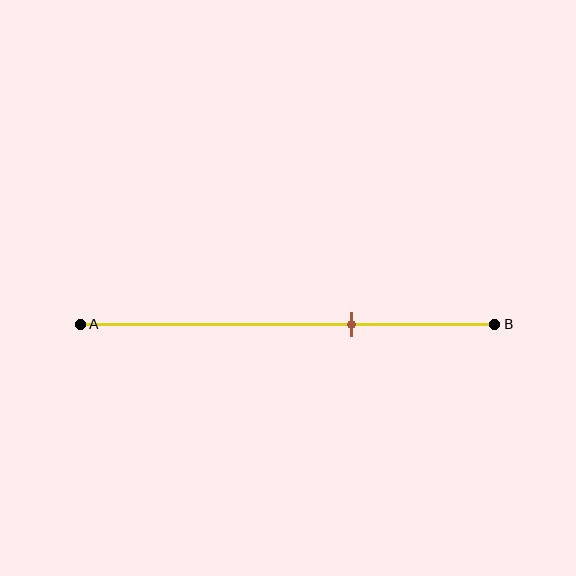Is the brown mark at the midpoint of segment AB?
No, the mark is at about 65% from A, not at the 50% midpoint.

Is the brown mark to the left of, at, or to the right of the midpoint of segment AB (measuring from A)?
The brown mark is to the right of the midpoint of segment AB.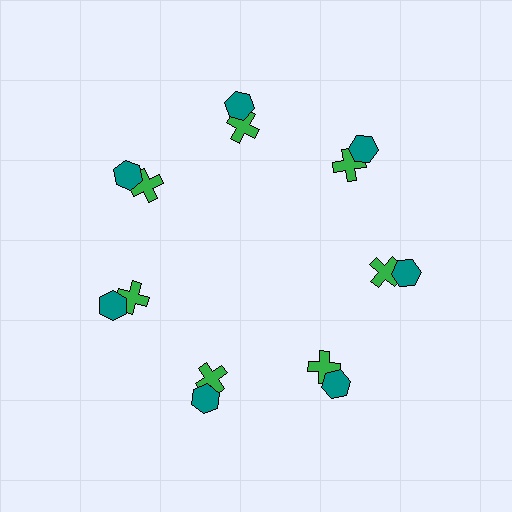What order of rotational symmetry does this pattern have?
This pattern has 7-fold rotational symmetry.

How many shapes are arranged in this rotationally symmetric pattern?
There are 14 shapes, arranged in 7 groups of 2.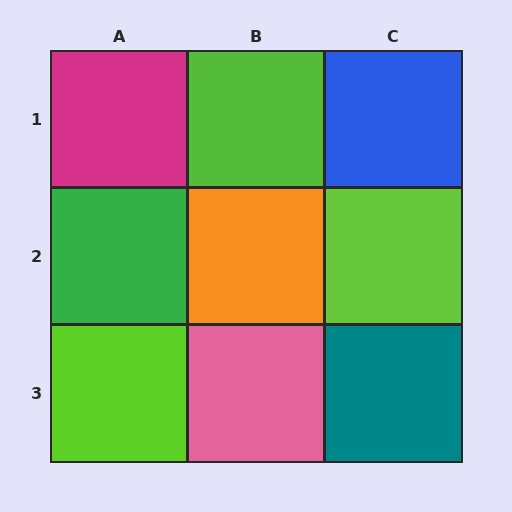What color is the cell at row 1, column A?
Magenta.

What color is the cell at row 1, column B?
Lime.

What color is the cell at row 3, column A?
Lime.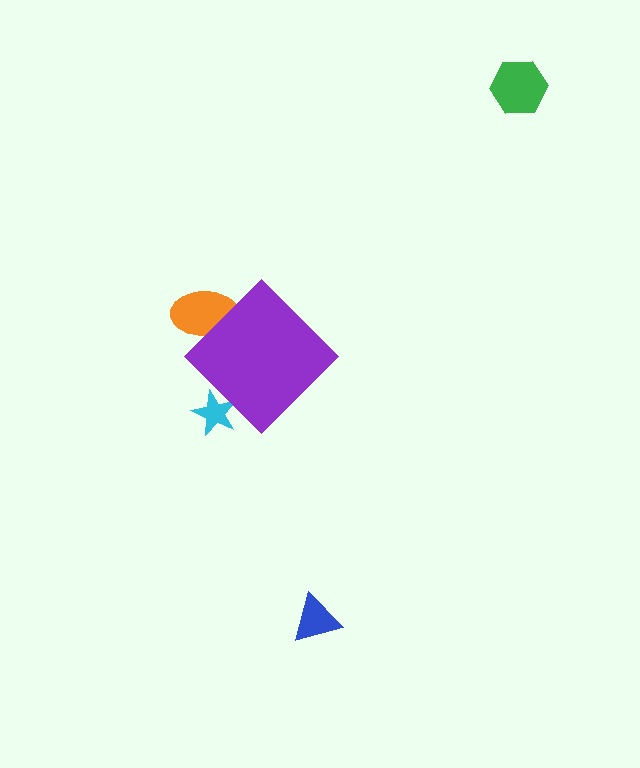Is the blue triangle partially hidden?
No, the blue triangle is fully visible.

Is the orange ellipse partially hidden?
Yes, the orange ellipse is partially hidden behind the purple diamond.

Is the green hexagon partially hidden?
No, the green hexagon is fully visible.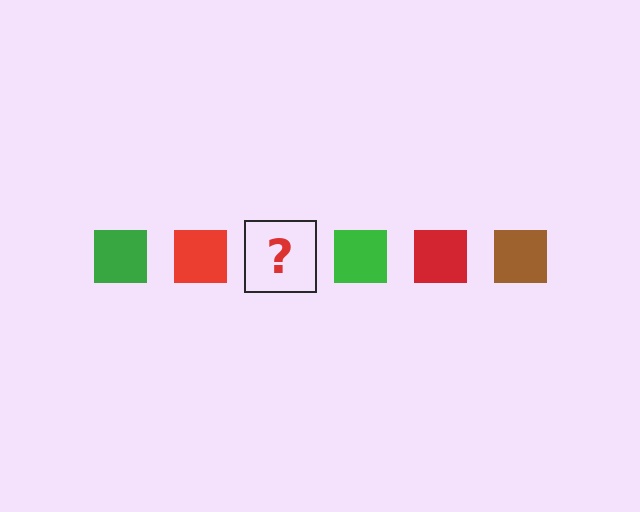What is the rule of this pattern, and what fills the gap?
The rule is that the pattern cycles through green, red, brown squares. The gap should be filled with a brown square.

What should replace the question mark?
The question mark should be replaced with a brown square.